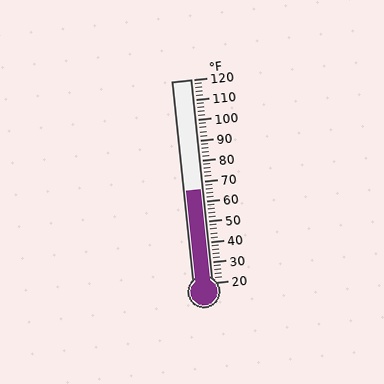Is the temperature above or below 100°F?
The temperature is below 100°F.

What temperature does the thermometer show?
The thermometer shows approximately 66°F.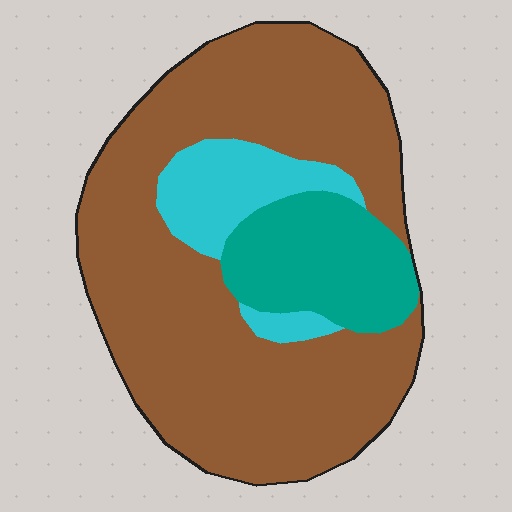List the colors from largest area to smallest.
From largest to smallest: brown, teal, cyan.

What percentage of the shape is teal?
Teal takes up less than a sixth of the shape.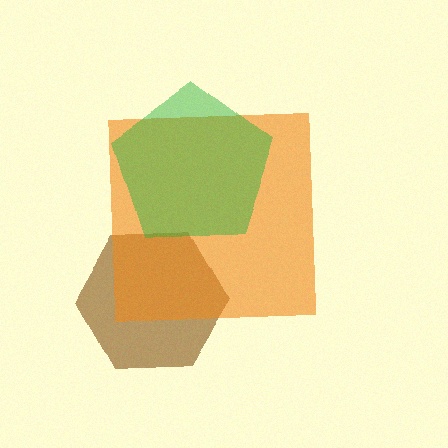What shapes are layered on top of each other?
The layered shapes are: a brown hexagon, an orange square, a green pentagon.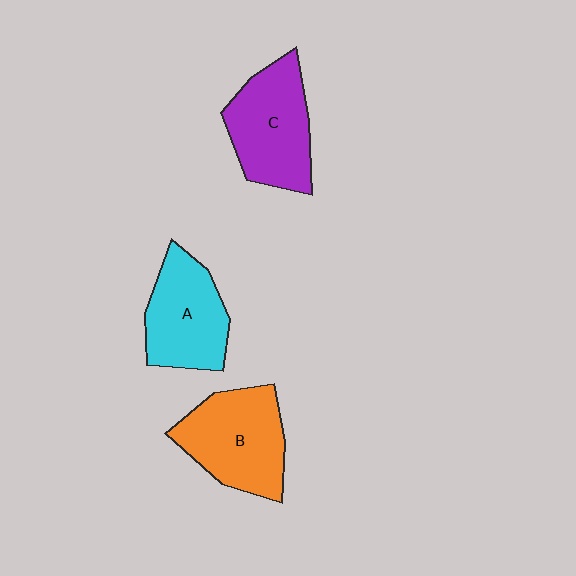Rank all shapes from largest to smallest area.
From largest to smallest: B (orange), C (purple), A (cyan).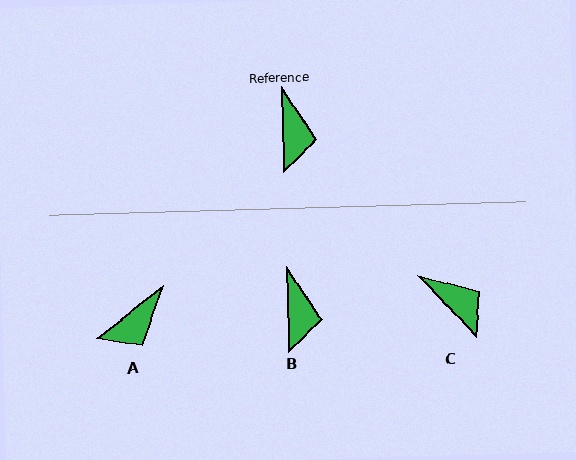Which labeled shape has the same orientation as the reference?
B.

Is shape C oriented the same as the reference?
No, it is off by about 42 degrees.